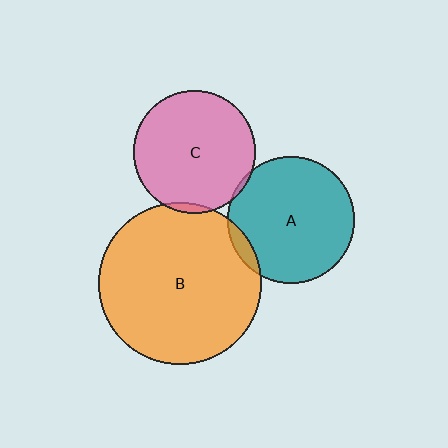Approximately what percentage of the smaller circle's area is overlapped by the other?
Approximately 5%.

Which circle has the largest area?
Circle B (orange).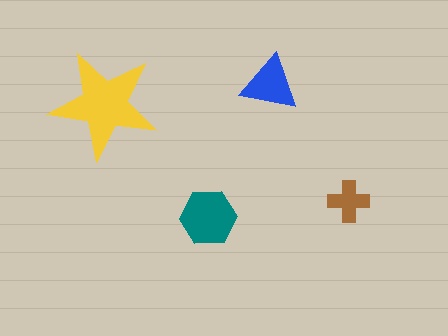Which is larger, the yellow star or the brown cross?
The yellow star.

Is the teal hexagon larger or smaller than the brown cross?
Larger.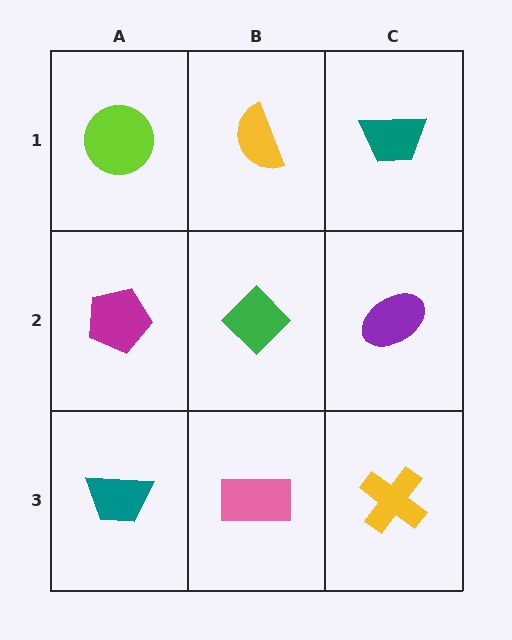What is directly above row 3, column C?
A purple ellipse.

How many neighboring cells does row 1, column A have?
2.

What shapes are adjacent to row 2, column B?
A yellow semicircle (row 1, column B), a pink rectangle (row 3, column B), a magenta pentagon (row 2, column A), a purple ellipse (row 2, column C).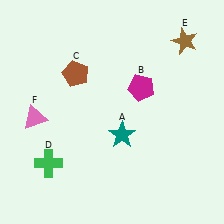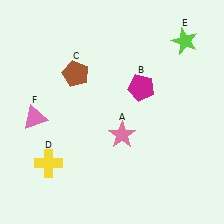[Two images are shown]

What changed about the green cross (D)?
In Image 1, D is green. In Image 2, it changed to yellow.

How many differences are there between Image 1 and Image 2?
There are 3 differences between the two images.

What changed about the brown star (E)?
In Image 1, E is brown. In Image 2, it changed to lime.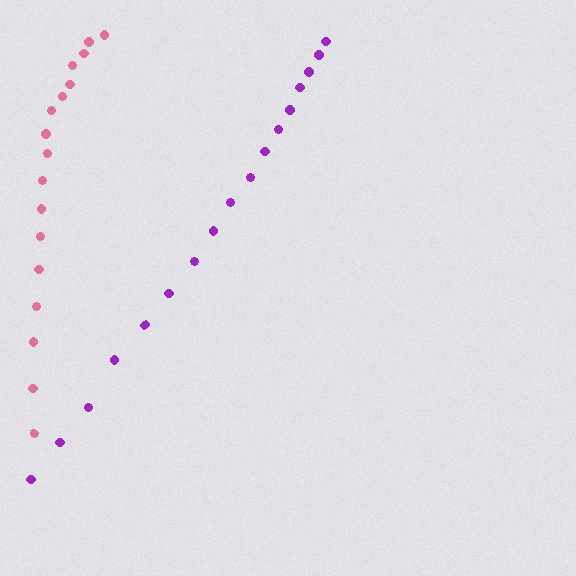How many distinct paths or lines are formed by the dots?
There are 2 distinct paths.